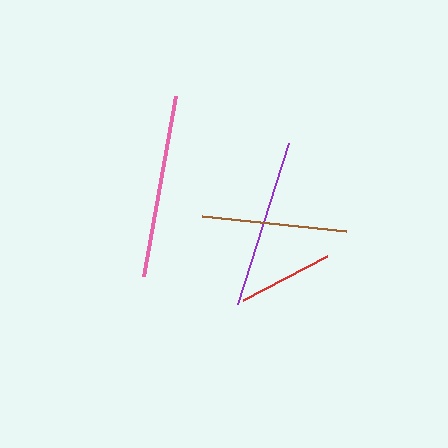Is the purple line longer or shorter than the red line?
The purple line is longer than the red line.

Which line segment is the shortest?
The red line is the shortest at approximately 95 pixels.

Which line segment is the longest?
The pink line is the longest at approximately 182 pixels.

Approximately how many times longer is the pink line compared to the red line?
The pink line is approximately 1.9 times the length of the red line.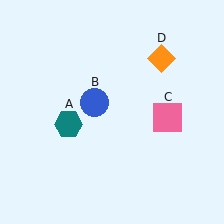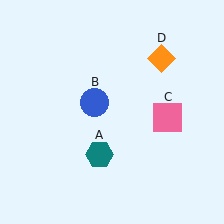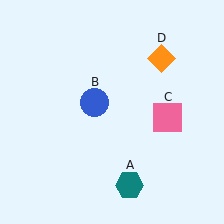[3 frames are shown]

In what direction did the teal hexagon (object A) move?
The teal hexagon (object A) moved down and to the right.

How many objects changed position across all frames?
1 object changed position: teal hexagon (object A).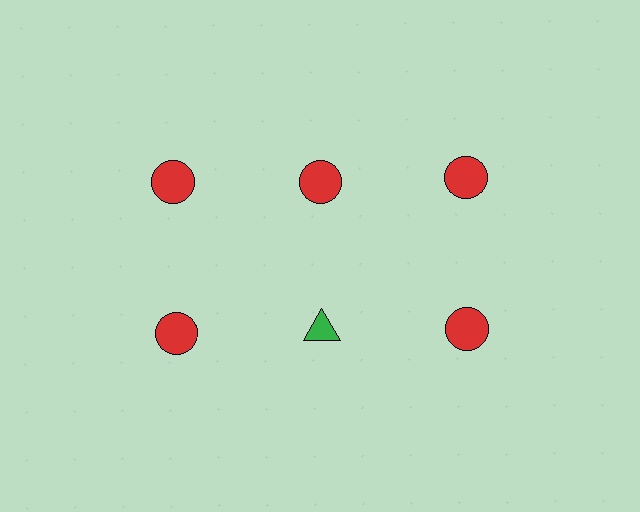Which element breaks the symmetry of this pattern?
The green triangle in the second row, second from left column breaks the symmetry. All other shapes are red circles.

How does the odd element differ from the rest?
It differs in both color (green instead of red) and shape (triangle instead of circle).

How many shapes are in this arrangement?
There are 6 shapes arranged in a grid pattern.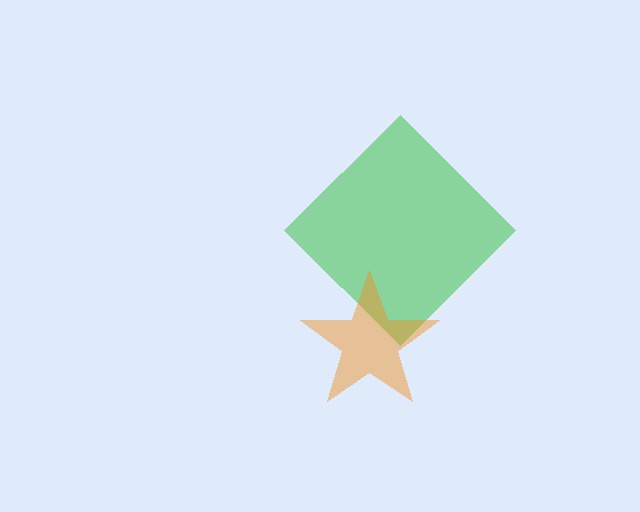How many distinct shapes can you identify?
There are 2 distinct shapes: a green diamond, an orange star.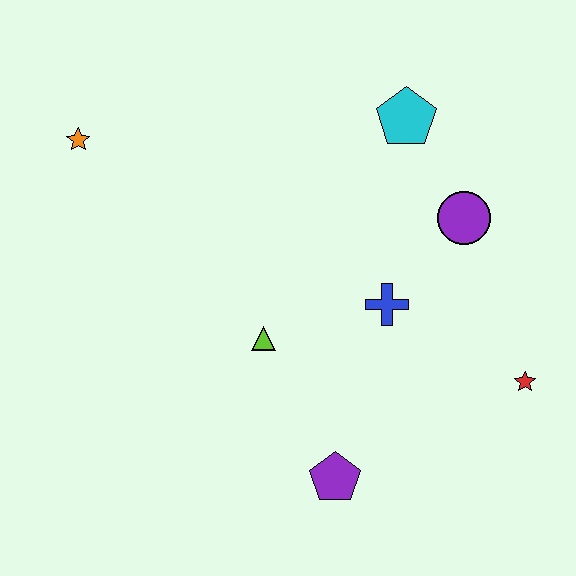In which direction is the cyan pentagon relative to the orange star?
The cyan pentagon is to the right of the orange star.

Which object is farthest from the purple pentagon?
The orange star is farthest from the purple pentagon.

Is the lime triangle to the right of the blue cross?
No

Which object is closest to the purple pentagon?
The lime triangle is closest to the purple pentagon.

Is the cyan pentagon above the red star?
Yes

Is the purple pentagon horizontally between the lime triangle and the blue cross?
Yes